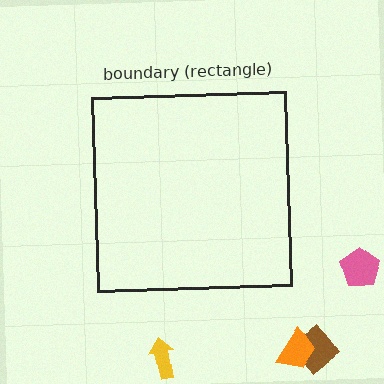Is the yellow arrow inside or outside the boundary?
Outside.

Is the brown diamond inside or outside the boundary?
Outside.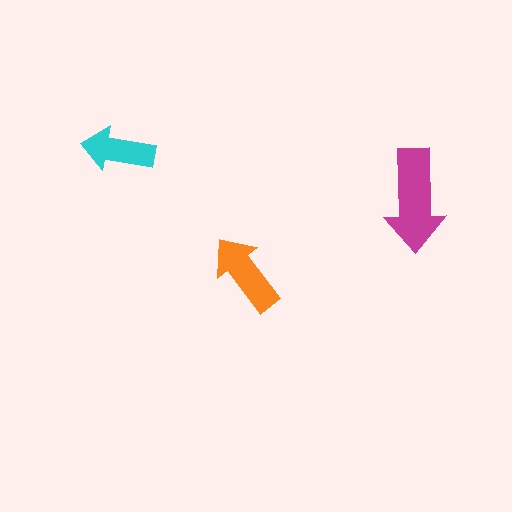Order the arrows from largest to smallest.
the magenta one, the orange one, the cyan one.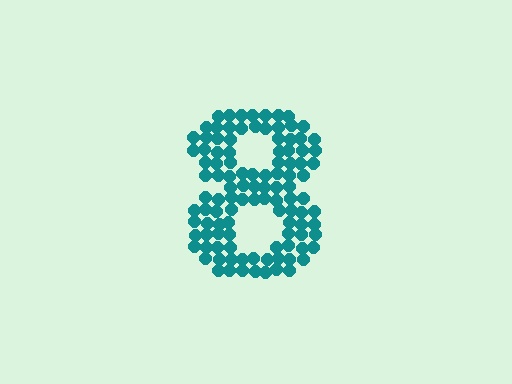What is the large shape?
The large shape is the digit 8.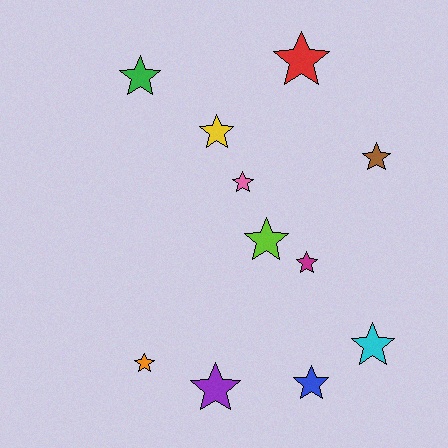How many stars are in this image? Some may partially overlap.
There are 11 stars.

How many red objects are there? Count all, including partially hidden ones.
There is 1 red object.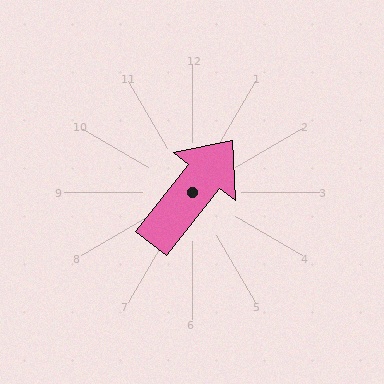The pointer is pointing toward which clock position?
Roughly 1 o'clock.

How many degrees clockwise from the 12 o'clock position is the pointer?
Approximately 38 degrees.